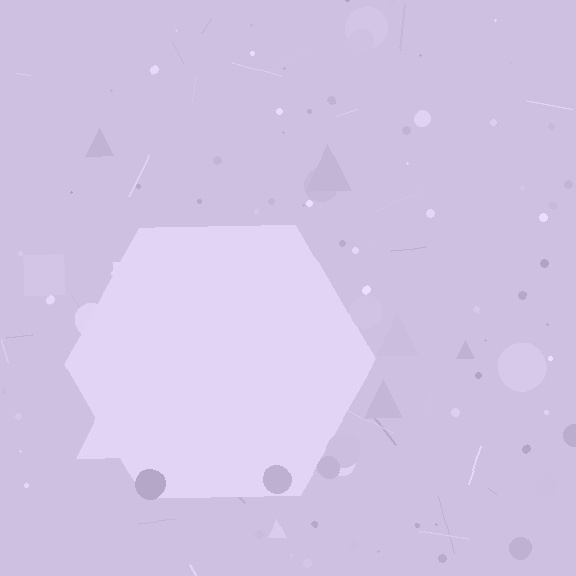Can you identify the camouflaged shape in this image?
The camouflaged shape is a hexagon.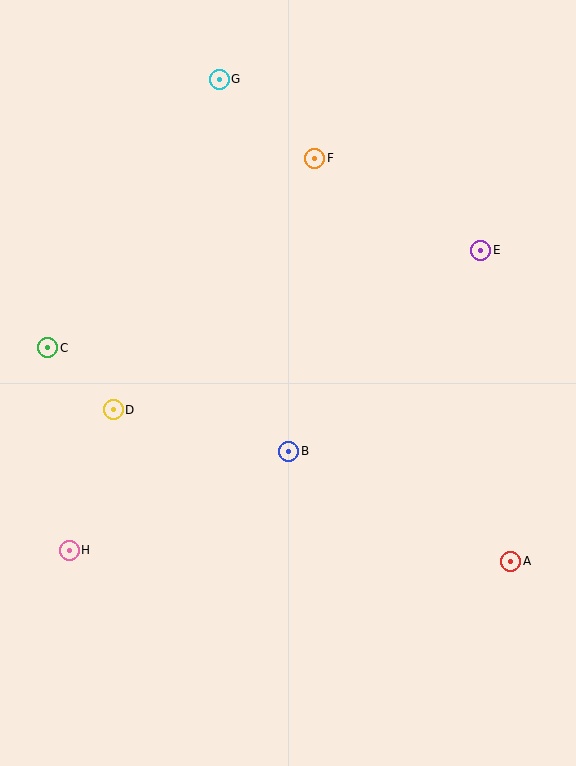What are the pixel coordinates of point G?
Point G is at (219, 79).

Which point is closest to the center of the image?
Point B at (289, 451) is closest to the center.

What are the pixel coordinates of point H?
Point H is at (69, 550).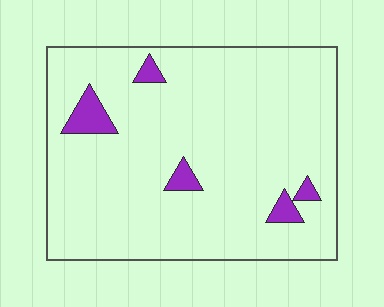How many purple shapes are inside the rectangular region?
5.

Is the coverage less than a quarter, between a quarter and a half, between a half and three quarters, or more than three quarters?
Less than a quarter.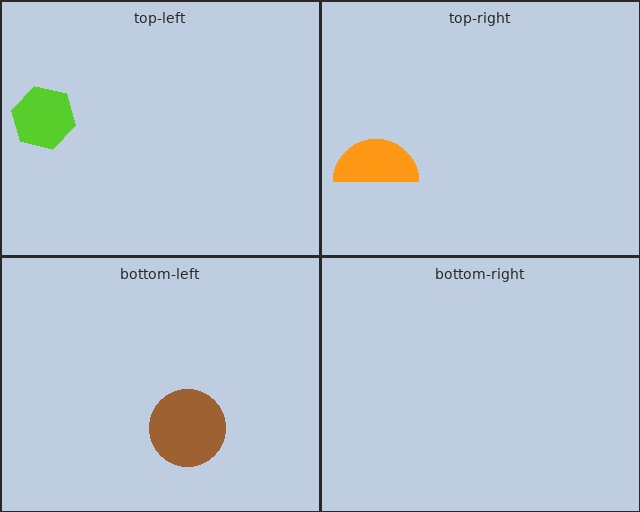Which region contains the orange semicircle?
The top-right region.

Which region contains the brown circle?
The bottom-left region.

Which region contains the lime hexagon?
The top-left region.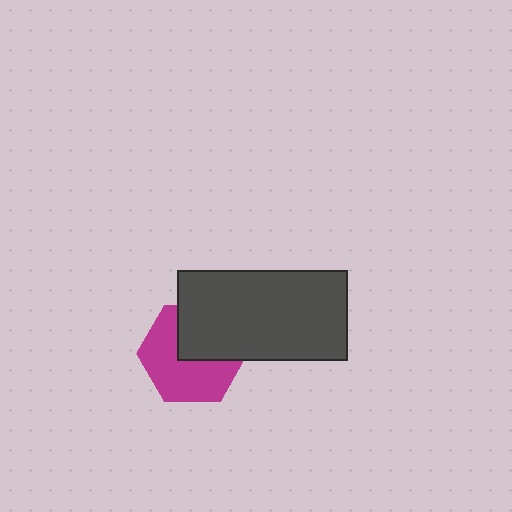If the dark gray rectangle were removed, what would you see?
You would see the complete magenta hexagon.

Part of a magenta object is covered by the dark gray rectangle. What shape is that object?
It is a hexagon.